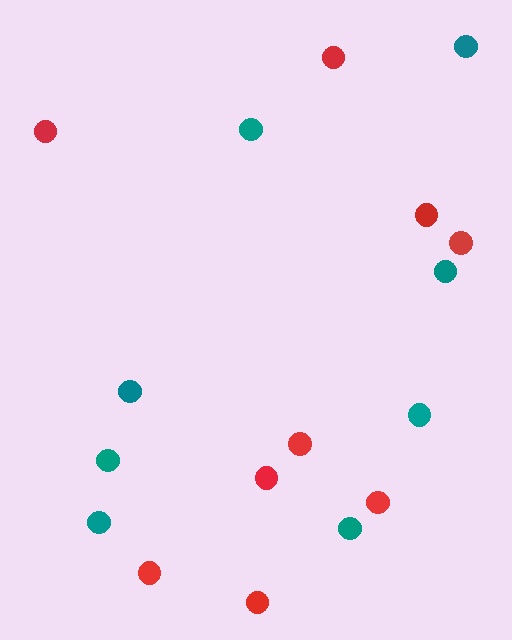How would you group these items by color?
There are 2 groups: one group of red circles (9) and one group of teal circles (8).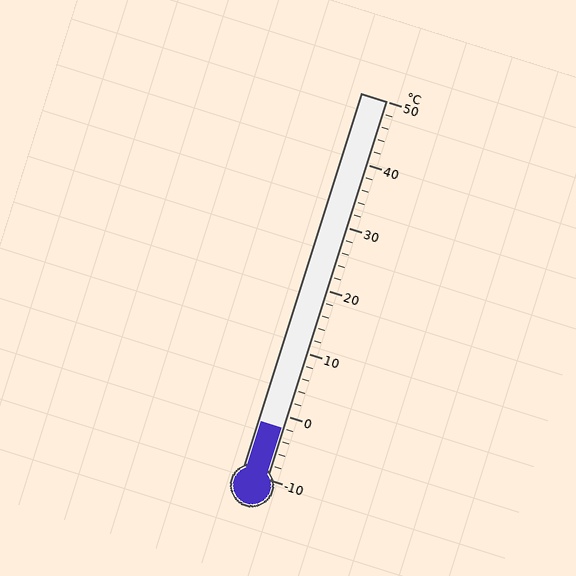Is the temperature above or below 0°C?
The temperature is below 0°C.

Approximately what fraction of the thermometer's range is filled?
The thermometer is filled to approximately 15% of its range.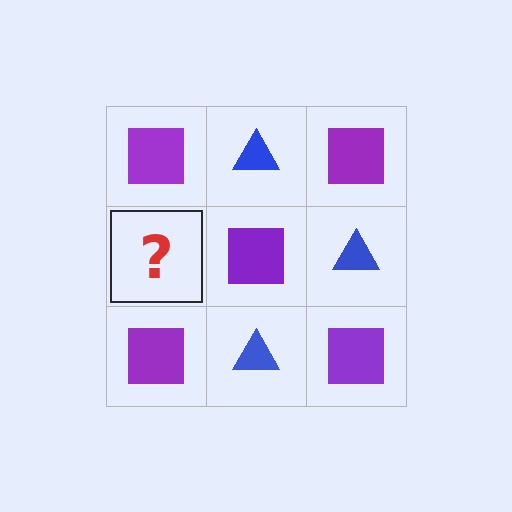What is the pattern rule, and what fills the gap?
The rule is that it alternates purple square and blue triangle in a checkerboard pattern. The gap should be filled with a blue triangle.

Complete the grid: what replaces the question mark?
The question mark should be replaced with a blue triangle.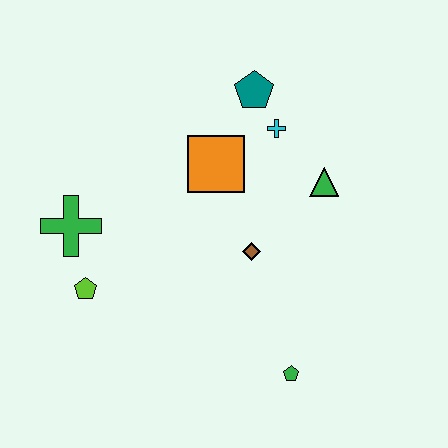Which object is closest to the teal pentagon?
The cyan cross is closest to the teal pentagon.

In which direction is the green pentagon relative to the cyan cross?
The green pentagon is below the cyan cross.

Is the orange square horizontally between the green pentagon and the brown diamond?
No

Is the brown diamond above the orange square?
No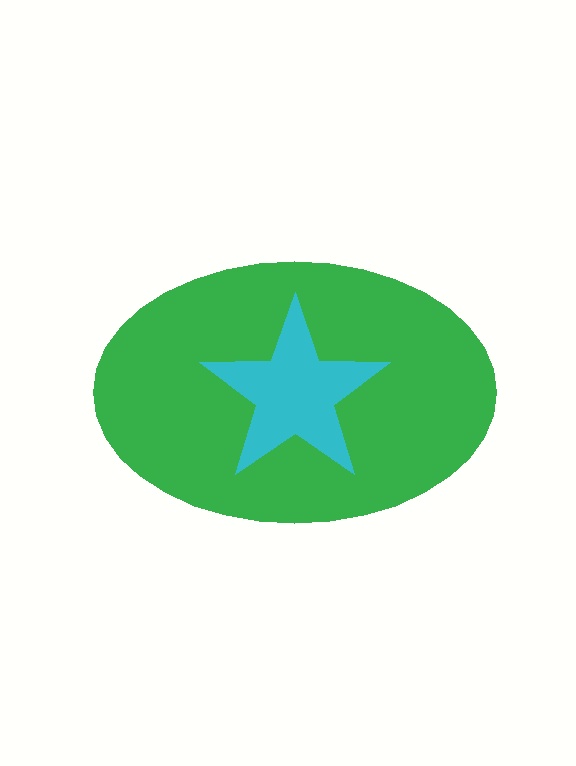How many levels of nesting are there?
2.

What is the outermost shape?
The green ellipse.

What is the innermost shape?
The cyan star.